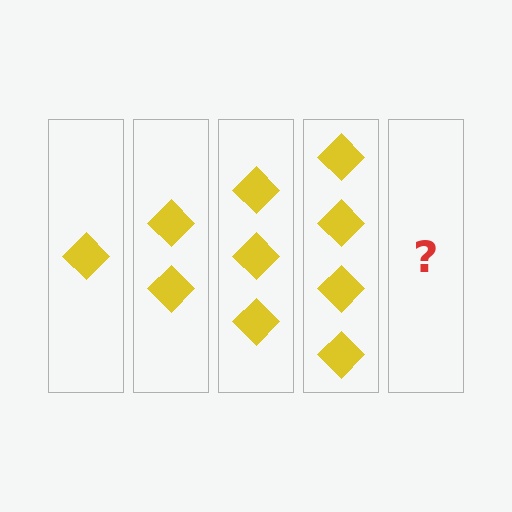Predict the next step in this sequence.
The next step is 5 diamonds.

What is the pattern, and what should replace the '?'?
The pattern is that each step adds one more diamond. The '?' should be 5 diamonds.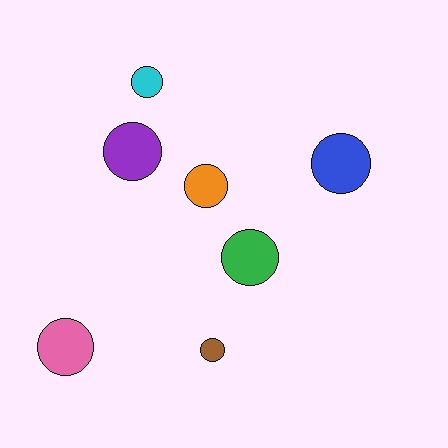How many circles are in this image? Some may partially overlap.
There are 7 circles.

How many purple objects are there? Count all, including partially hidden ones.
There is 1 purple object.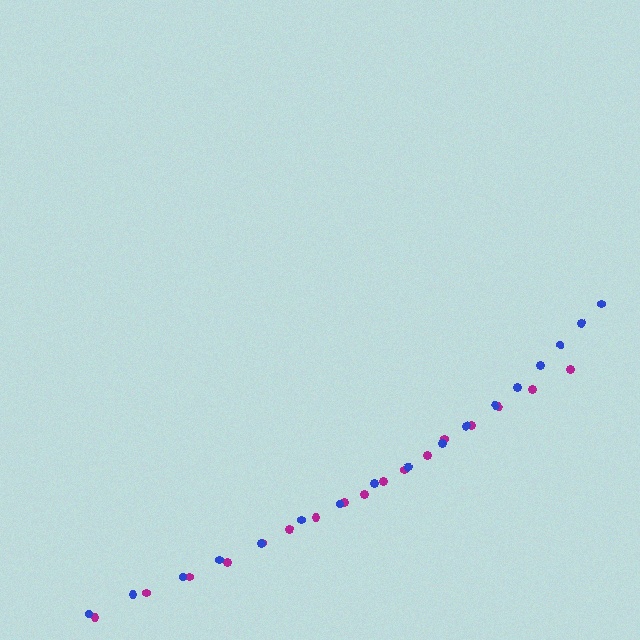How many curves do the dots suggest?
There are 2 distinct paths.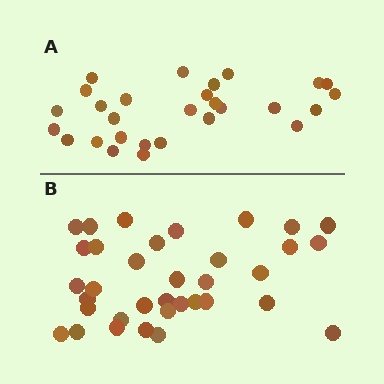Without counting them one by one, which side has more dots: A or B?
Region B (the bottom region) has more dots.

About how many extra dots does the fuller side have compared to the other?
Region B has roughly 8 or so more dots than region A.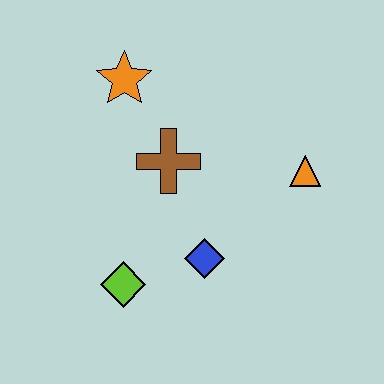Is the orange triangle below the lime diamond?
No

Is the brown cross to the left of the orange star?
No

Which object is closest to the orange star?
The brown cross is closest to the orange star.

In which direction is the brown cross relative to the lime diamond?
The brown cross is above the lime diamond.